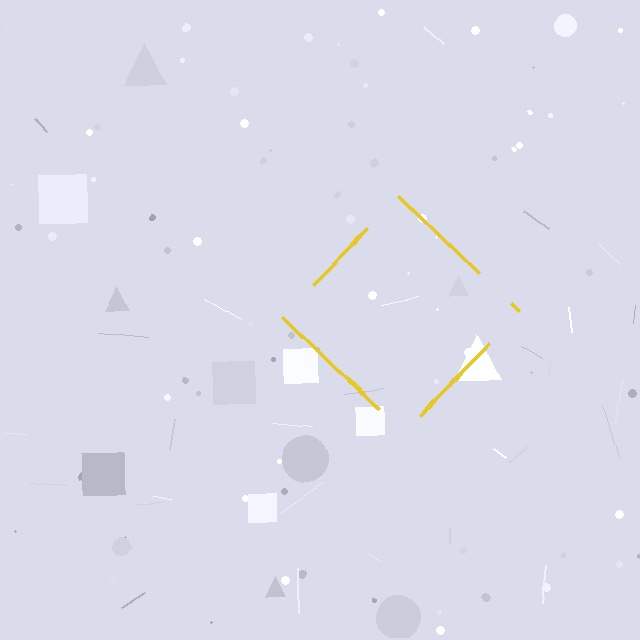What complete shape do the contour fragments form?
The contour fragments form a diamond.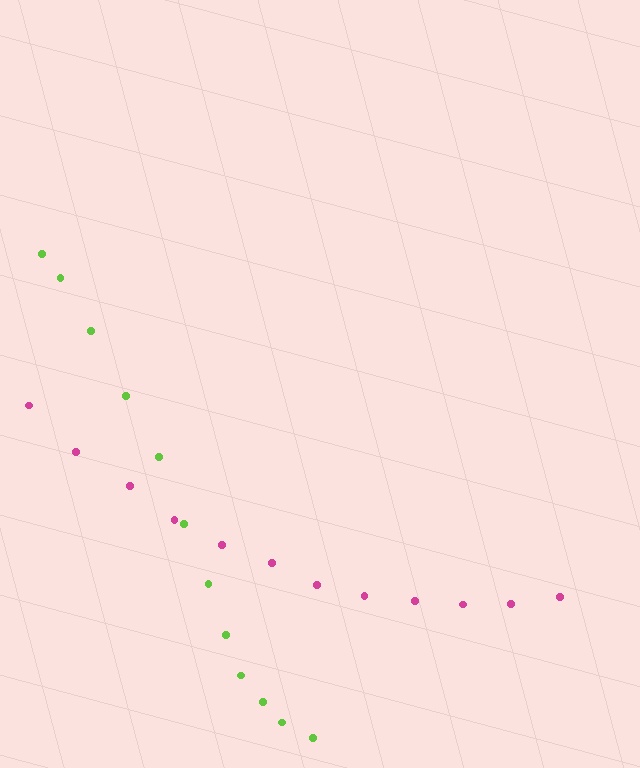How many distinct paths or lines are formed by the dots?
There are 2 distinct paths.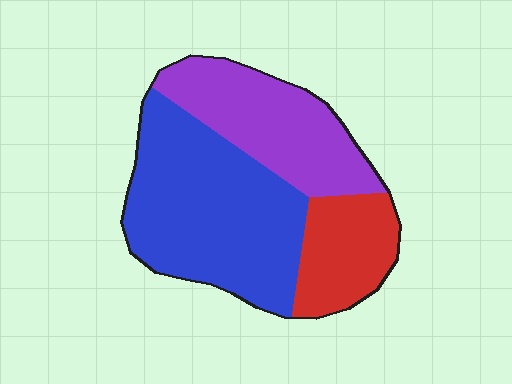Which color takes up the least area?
Red, at roughly 20%.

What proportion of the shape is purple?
Purple covers about 30% of the shape.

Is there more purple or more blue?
Blue.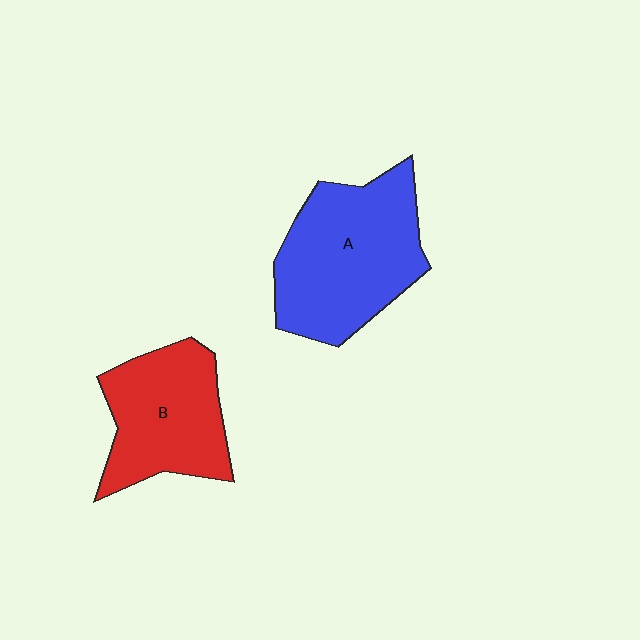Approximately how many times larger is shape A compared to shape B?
Approximately 1.3 times.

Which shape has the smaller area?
Shape B (red).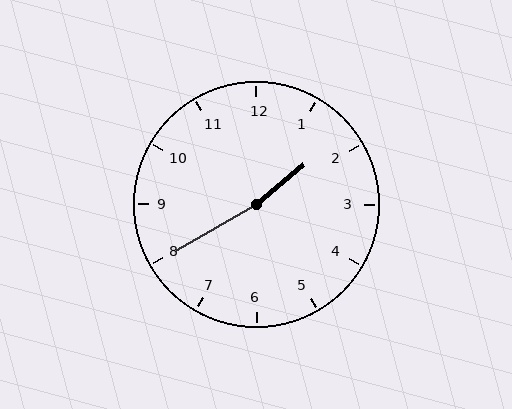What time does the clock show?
1:40.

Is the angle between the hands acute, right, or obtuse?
It is obtuse.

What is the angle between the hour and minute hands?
Approximately 170 degrees.